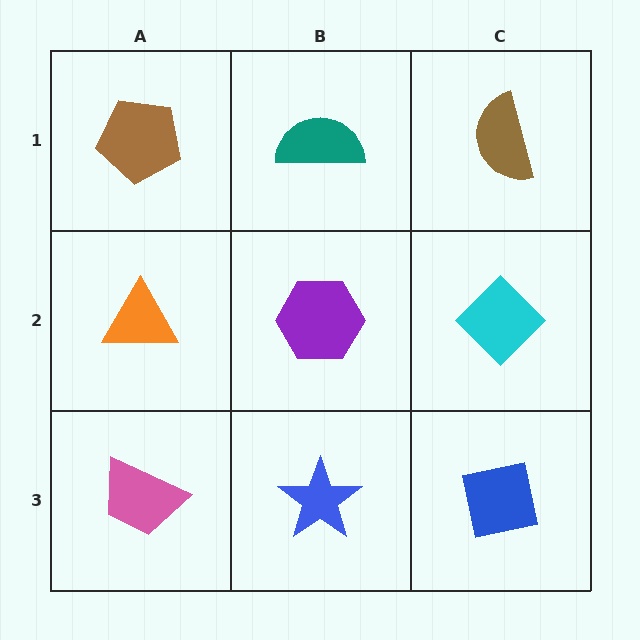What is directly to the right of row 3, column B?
A blue square.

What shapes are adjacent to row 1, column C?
A cyan diamond (row 2, column C), a teal semicircle (row 1, column B).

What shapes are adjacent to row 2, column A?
A brown pentagon (row 1, column A), a pink trapezoid (row 3, column A), a purple hexagon (row 2, column B).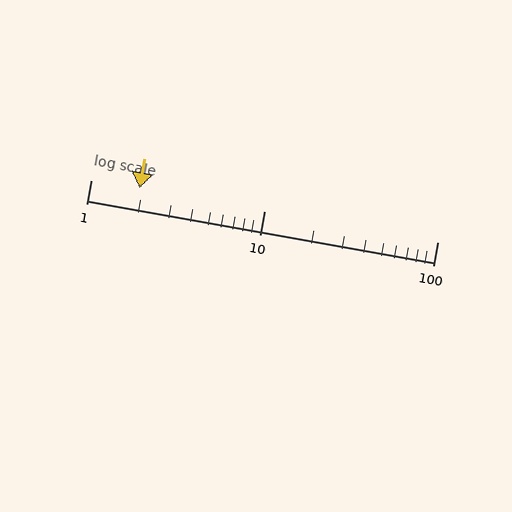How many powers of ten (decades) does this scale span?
The scale spans 2 decades, from 1 to 100.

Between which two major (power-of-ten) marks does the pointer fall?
The pointer is between 1 and 10.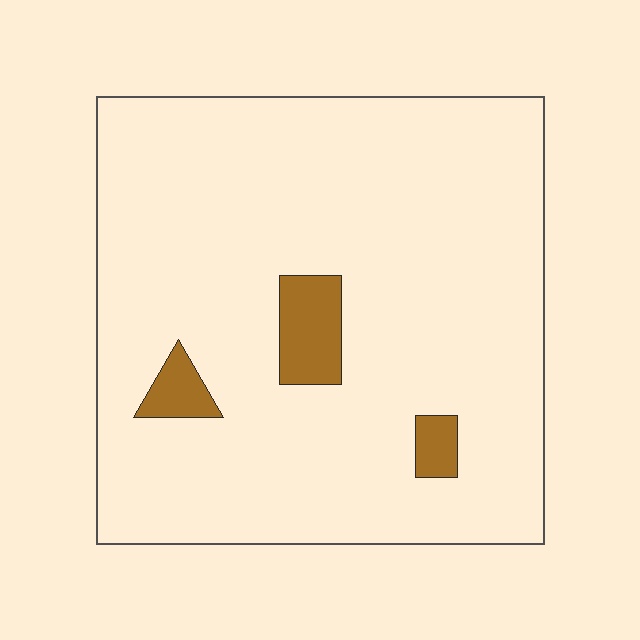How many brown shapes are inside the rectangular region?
3.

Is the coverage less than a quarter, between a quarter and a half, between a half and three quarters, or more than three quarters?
Less than a quarter.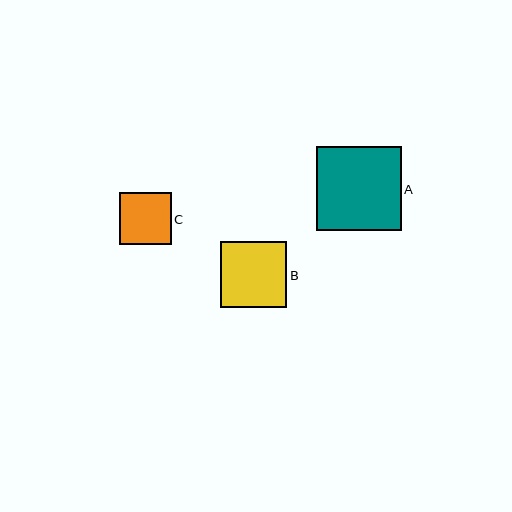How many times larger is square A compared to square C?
Square A is approximately 1.7 times the size of square C.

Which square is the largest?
Square A is the largest with a size of approximately 85 pixels.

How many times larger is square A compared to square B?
Square A is approximately 1.3 times the size of square B.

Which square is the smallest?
Square C is the smallest with a size of approximately 51 pixels.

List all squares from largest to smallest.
From largest to smallest: A, B, C.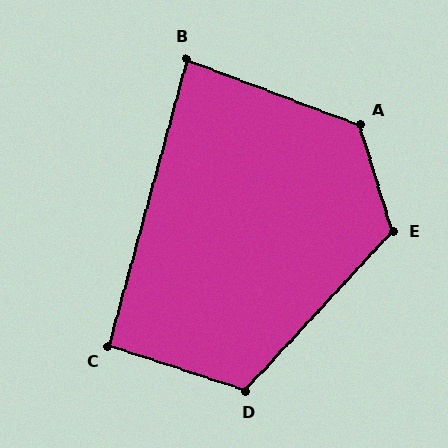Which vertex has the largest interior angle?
A, at approximately 127 degrees.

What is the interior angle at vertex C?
Approximately 93 degrees (approximately right).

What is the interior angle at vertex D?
Approximately 115 degrees (obtuse).